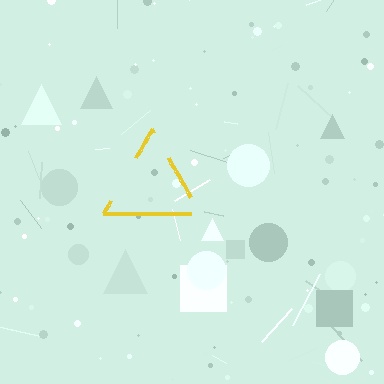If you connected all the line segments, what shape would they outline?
They would outline a triangle.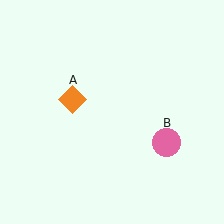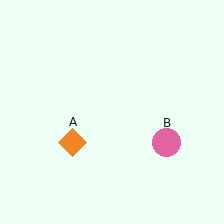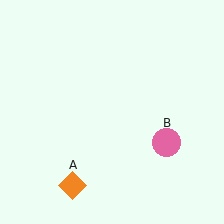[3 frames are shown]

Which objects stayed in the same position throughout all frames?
Pink circle (object B) remained stationary.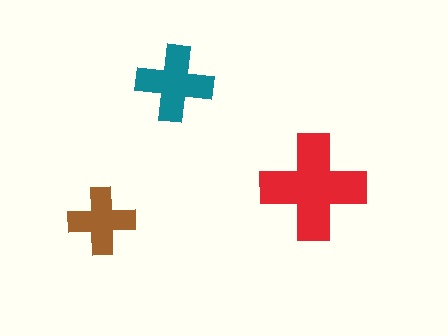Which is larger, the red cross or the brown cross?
The red one.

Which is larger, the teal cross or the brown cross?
The teal one.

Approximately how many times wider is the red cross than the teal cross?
About 1.5 times wider.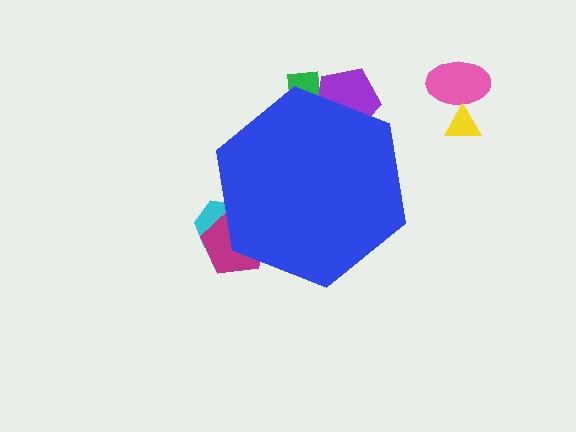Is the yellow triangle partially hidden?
No, the yellow triangle is fully visible.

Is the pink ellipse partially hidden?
No, the pink ellipse is fully visible.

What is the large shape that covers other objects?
A blue hexagon.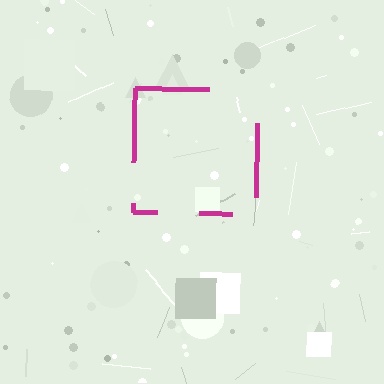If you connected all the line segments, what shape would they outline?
They would outline a square.